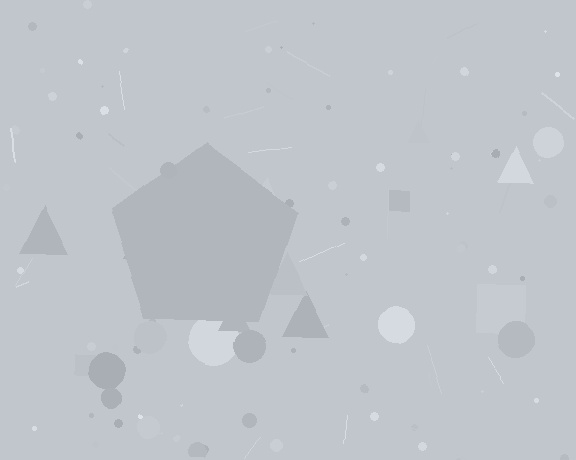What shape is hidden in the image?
A pentagon is hidden in the image.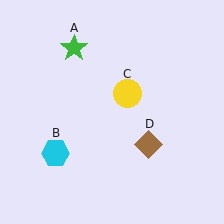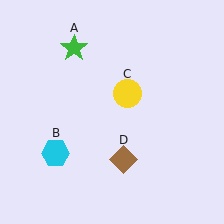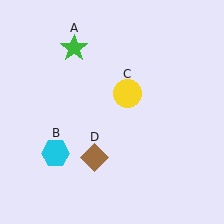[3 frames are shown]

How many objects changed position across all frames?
1 object changed position: brown diamond (object D).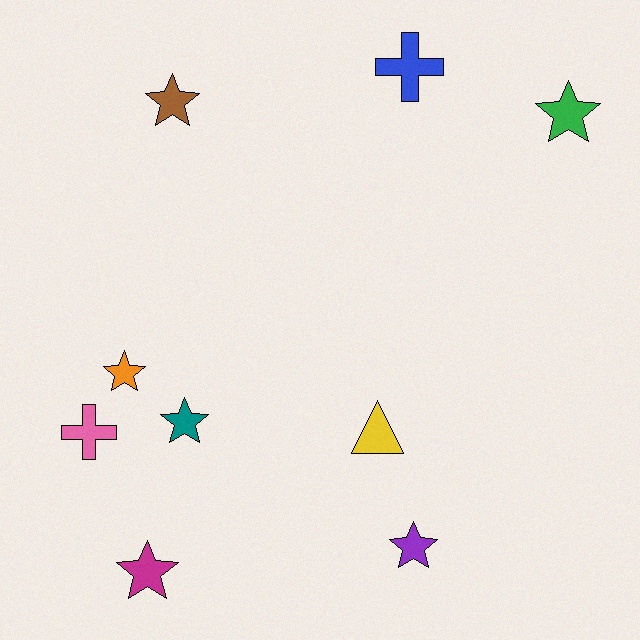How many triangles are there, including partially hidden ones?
There is 1 triangle.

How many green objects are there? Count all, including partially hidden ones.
There is 1 green object.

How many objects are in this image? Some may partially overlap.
There are 9 objects.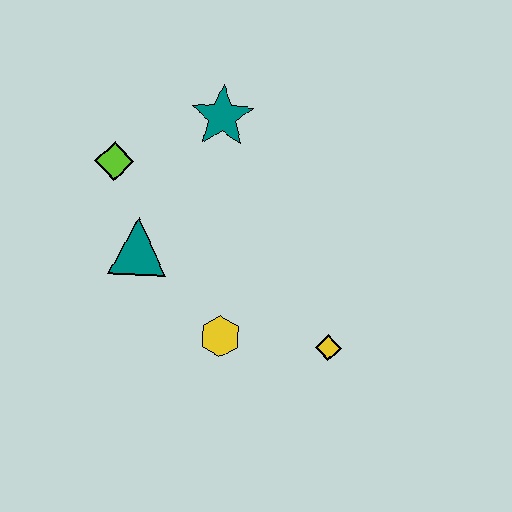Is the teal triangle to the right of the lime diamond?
Yes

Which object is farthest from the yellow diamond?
The lime diamond is farthest from the yellow diamond.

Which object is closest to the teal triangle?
The lime diamond is closest to the teal triangle.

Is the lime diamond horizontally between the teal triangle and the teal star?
No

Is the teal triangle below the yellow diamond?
No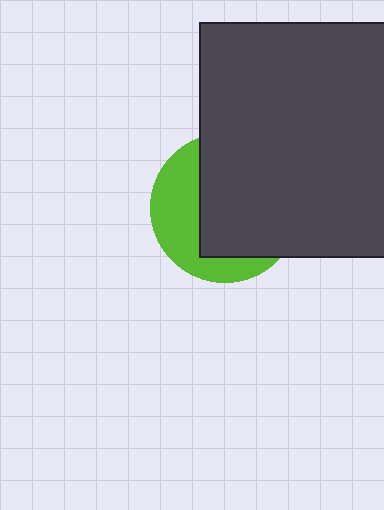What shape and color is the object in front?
The object in front is a dark gray square.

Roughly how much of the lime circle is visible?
A small part of it is visible (roughly 38%).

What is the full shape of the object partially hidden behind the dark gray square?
The partially hidden object is a lime circle.